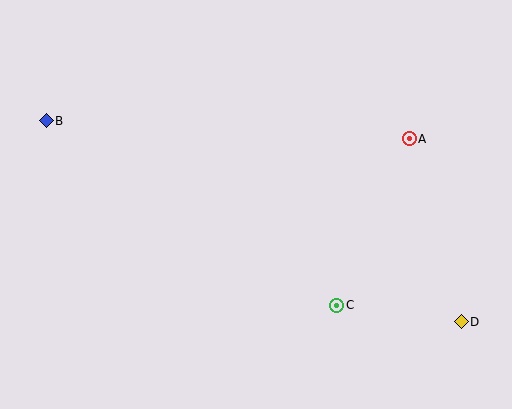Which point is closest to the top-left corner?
Point B is closest to the top-left corner.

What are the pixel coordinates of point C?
Point C is at (337, 305).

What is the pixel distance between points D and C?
The distance between D and C is 125 pixels.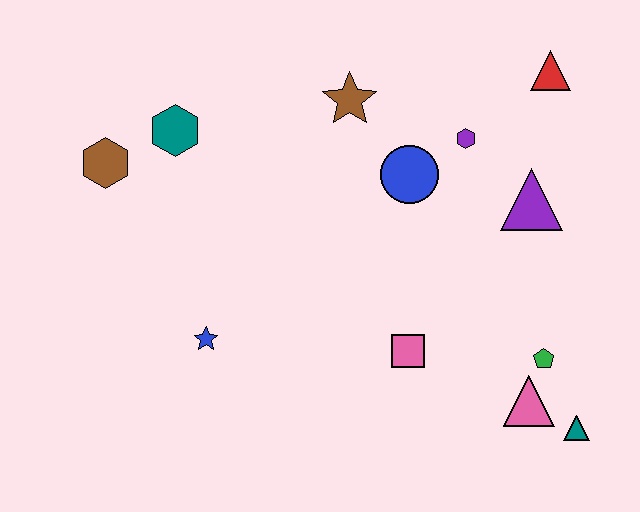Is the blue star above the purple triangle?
No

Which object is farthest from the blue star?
The red triangle is farthest from the blue star.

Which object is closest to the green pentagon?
The pink triangle is closest to the green pentagon.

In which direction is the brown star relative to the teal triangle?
The brown star is above the teal triangle.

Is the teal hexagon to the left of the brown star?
Yes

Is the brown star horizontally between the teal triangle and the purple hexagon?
No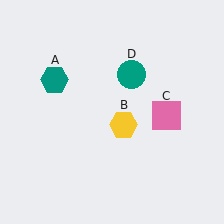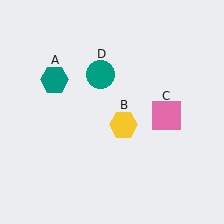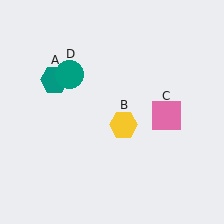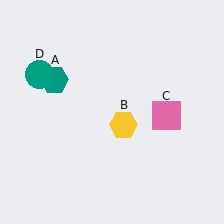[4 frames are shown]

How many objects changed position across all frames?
1 object changed position: teal circle (object D).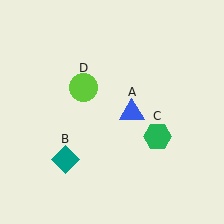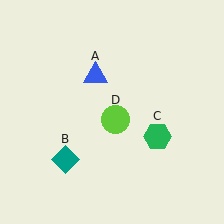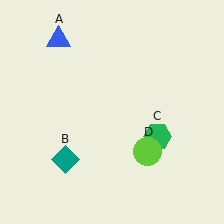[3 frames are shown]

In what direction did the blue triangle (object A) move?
The blue triangle (object A) moved up and to the left.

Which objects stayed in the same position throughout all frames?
Teal diamond (object B) and green hexagon (object C) remained stationary.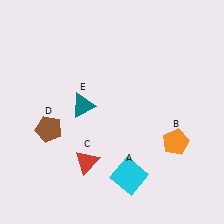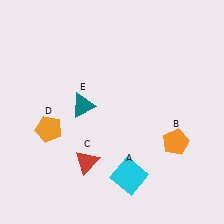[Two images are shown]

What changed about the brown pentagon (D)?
In Image 1, D is brown. In Image 2, it changed to orange.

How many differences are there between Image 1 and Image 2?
There is 1 difference between the two images.